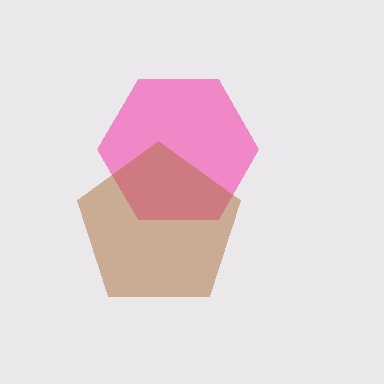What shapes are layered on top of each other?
The layered shapes are: a pink hexagon, a brown pentagon.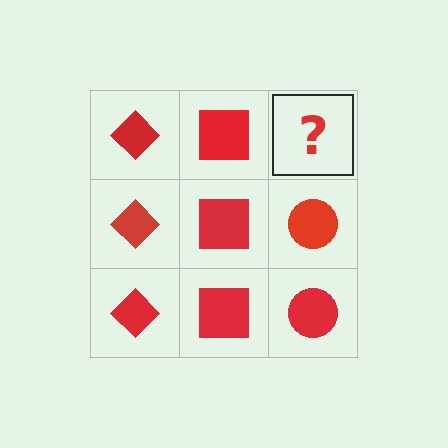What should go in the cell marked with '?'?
The missing cell should contain a red circle.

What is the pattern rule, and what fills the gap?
The rule is that each column has a consistent shape. The gap should be filled with a red circle.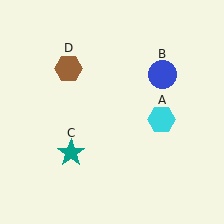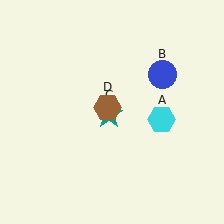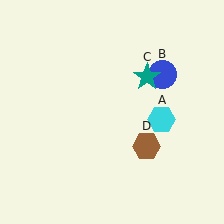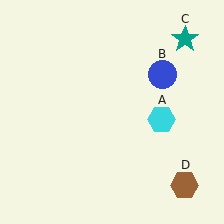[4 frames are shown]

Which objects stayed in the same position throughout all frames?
Cyan hexagon (object A) and blue circle (object B) remained stationary.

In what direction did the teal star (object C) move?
The teal star (object C) moved up and to the right.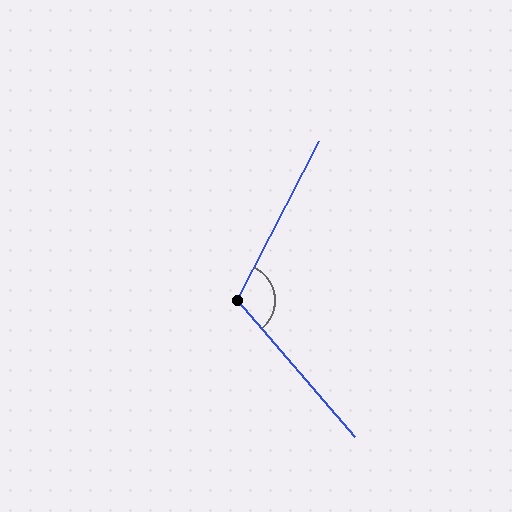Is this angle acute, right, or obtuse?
It is obtuse.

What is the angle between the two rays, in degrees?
Approximately 112 degrees.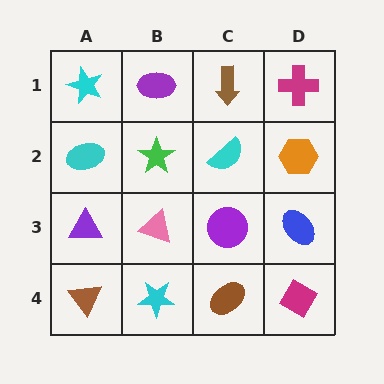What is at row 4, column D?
A magenta diamond.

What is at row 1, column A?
A cyan star.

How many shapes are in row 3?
4 shapes.